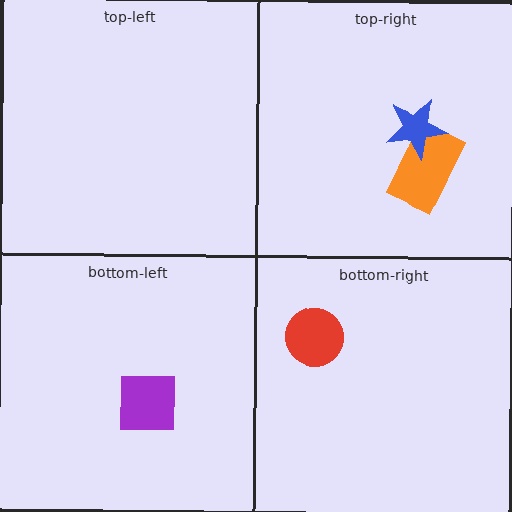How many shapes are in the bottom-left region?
1.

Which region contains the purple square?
The bottom-left region.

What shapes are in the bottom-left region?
The purple square.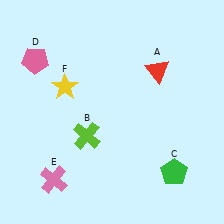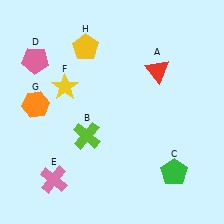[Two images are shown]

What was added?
An orange hexagon (G), a yellow pentagon (H) were added in Image 2.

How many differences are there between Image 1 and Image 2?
There are 2 differences between the two images.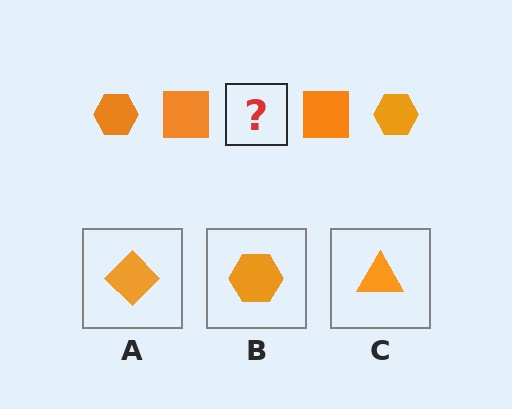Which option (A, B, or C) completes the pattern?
B.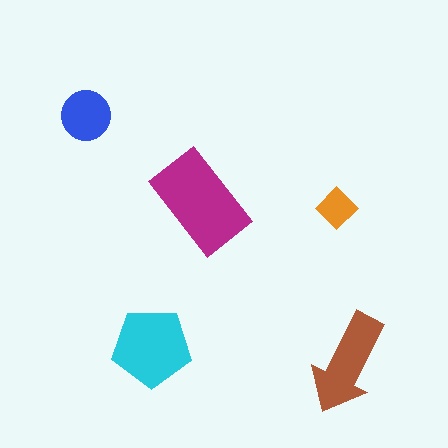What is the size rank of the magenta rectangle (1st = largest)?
1st.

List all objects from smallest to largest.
The orange diamond, the blue circle, the brown arrow, the cyan pentagon, the magenta rectangle.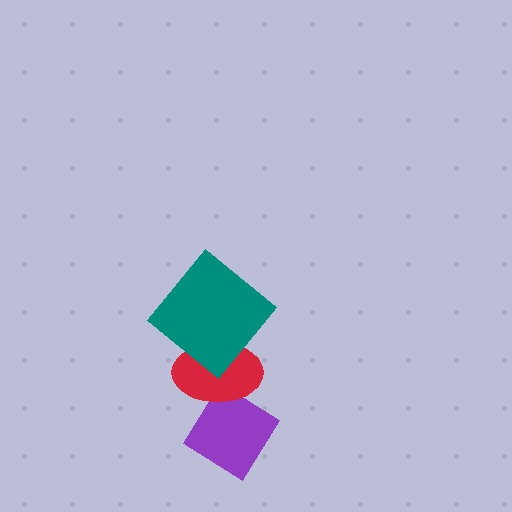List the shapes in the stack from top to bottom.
From top to bottom: the teal diamond, the red ellipse, the purple diamond.